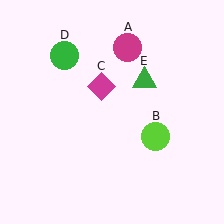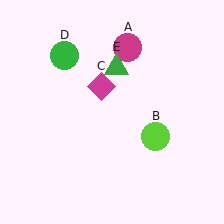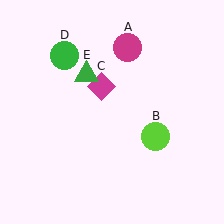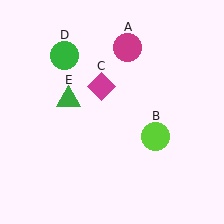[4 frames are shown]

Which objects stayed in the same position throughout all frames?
Magenta circle (object A) and lime circle (object B) and magenta diamond (object C) and green circle (object D) remained stationary.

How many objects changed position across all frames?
1 object changed position: green triangle (object E).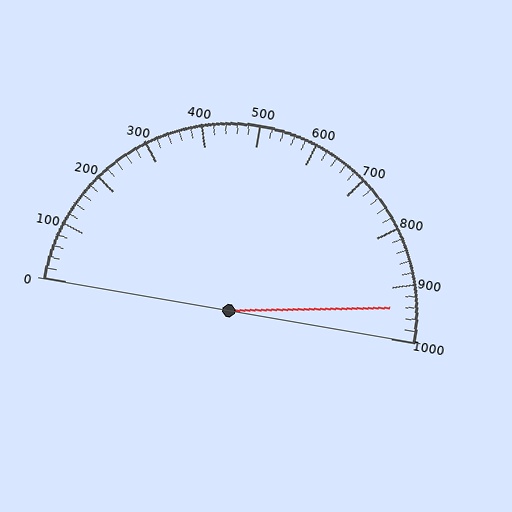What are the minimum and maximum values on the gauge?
The gauge ranges from 0 to 1000.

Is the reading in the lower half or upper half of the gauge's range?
The reading is in the upper half of the range (0 to 1000).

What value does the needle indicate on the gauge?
The needle indicates approximately 940.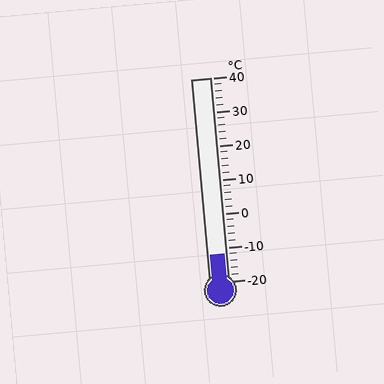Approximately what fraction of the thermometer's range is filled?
The thermometer is filled to approximately 15% of its range.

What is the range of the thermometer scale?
The thermometer scale ranges from -20°C to 40°C.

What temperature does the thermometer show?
The thermometer shows approximately -12°C.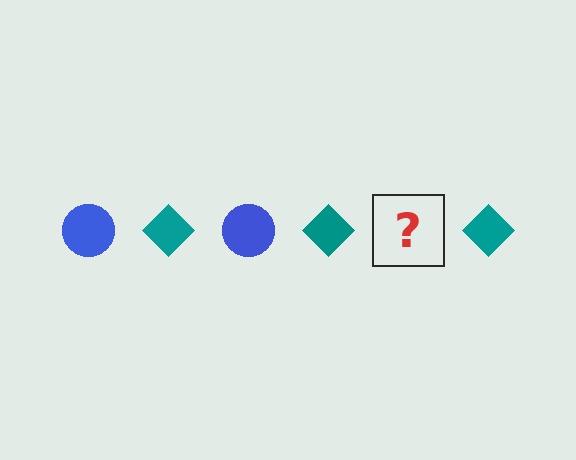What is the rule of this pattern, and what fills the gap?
The rule is that the pattern alternates between blue circle and teal diamond. The gap should be filled with a blue circle.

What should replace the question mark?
The question mark should be replaced with a blue circle.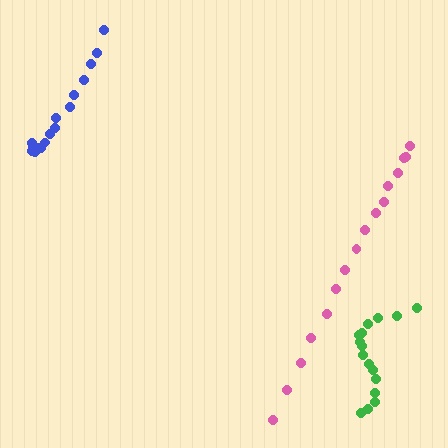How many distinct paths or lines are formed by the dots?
There are 3 distinct paths.